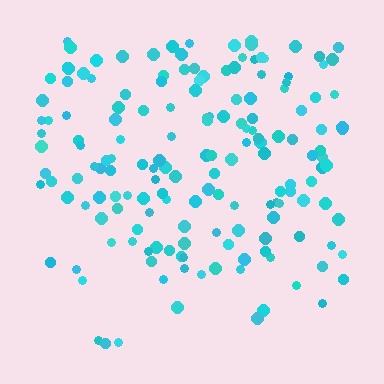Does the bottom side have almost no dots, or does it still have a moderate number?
Still a moderate number, just noticeably fewer than the top.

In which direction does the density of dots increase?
From bottom to top, with the top side densest.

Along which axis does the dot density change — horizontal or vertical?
Vertical.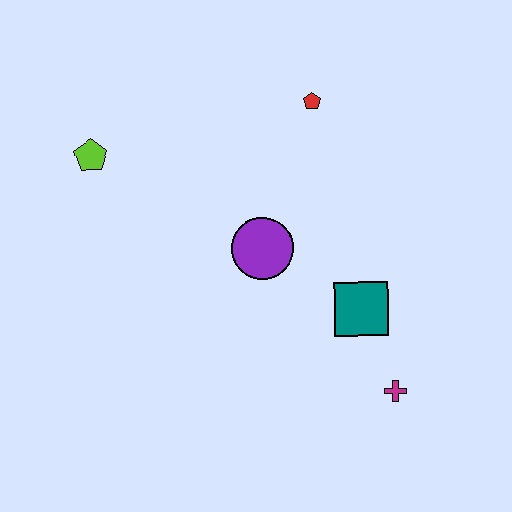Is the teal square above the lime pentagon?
No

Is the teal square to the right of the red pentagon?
Yes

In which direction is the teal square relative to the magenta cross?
The teal square is above the magenta cross.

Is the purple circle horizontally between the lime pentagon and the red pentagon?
Yes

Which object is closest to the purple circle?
The teal square is closest to the purple circle.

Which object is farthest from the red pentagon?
The magenta cross is farthest from the red pentagon.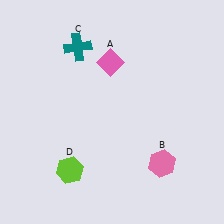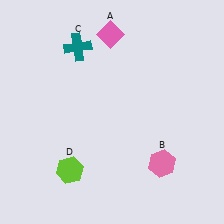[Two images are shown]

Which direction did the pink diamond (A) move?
The pink diamond (A) moved up.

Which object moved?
The pink diamond (A) moved up.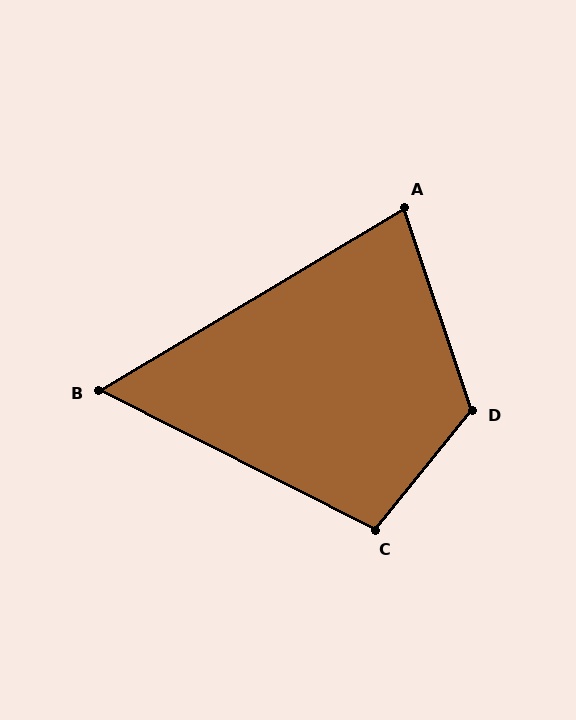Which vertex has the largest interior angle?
D, at approximately 122 degrees.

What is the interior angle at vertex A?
Approximately 78 degrees (acute).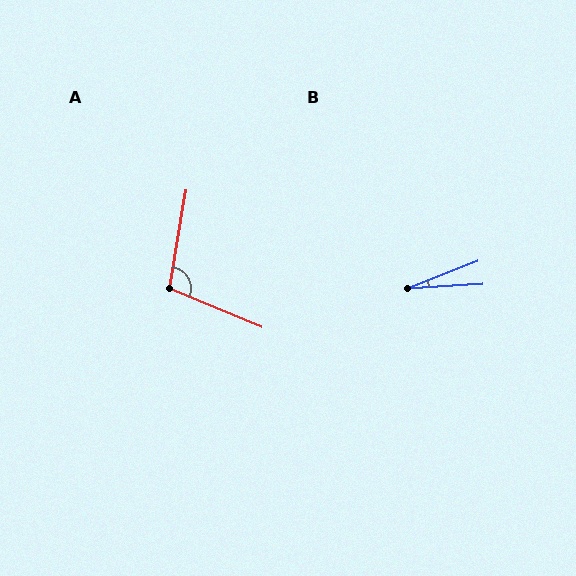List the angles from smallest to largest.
B (18°), A (103°).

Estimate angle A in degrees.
Approximately 103 degrees.